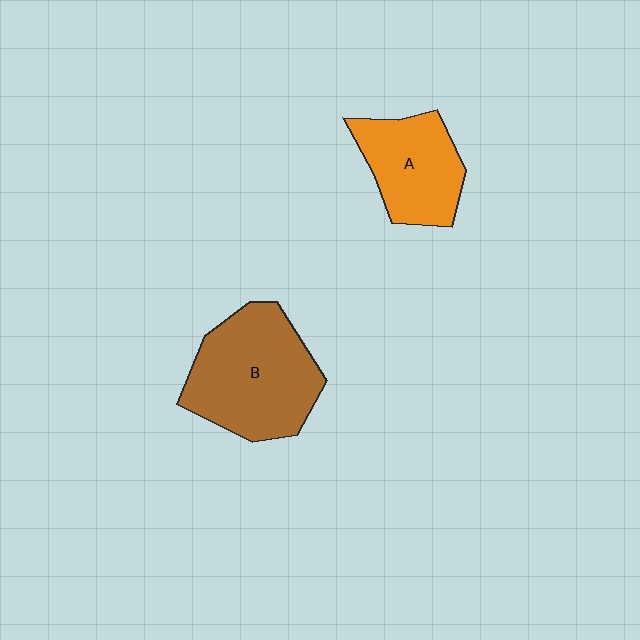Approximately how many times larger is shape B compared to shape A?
Approximately 1.5 times.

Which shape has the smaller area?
Shape A (orange).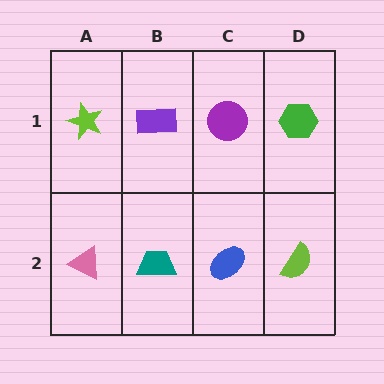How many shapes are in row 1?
4 shapes.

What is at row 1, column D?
A green hexagon.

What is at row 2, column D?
A lime semicircle.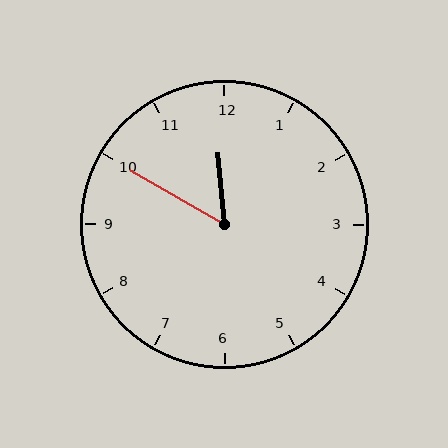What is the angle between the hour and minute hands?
Approximately 55 degrees.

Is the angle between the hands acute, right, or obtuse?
It is acute.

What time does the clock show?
11:50.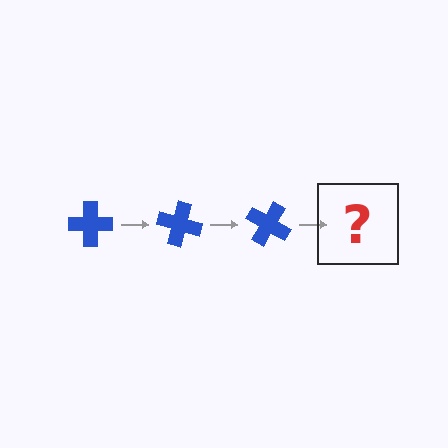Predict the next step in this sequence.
The next step is a blue cross rotated 45 degrees.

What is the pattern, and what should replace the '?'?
The pattern is that the cross rotates 15 degrees each step. The '?' should be a blue cross rotated 45 degrees.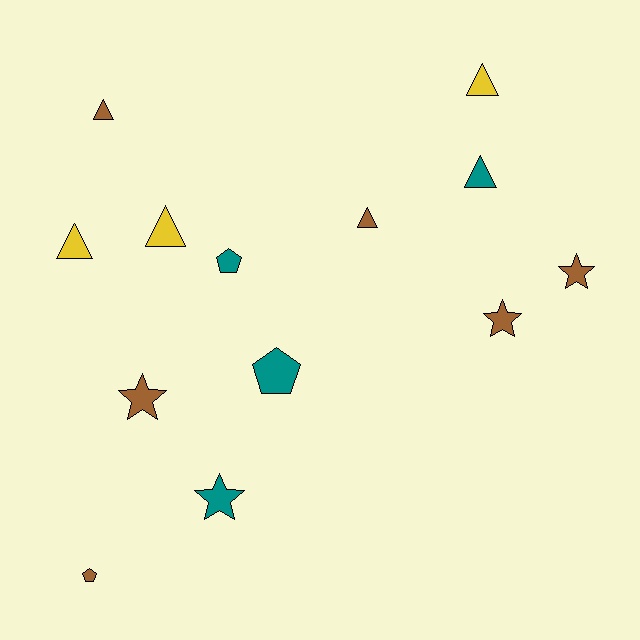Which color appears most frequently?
Brown, with 6 objects.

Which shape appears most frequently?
Triangle, with 6 objects.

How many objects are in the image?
There are 13 objects.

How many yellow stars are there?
There are no yellow stars.